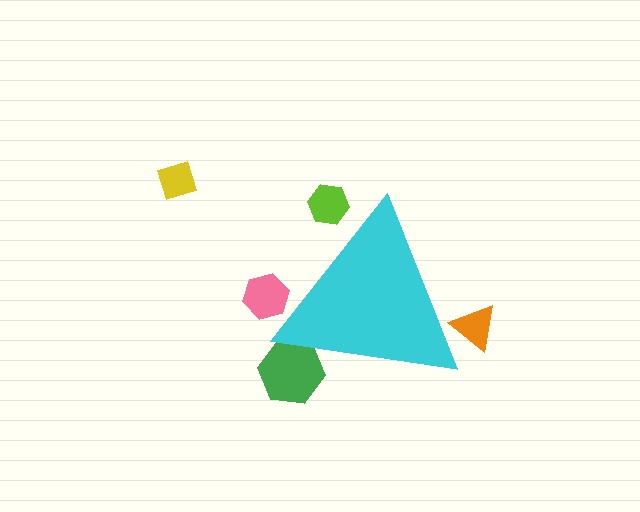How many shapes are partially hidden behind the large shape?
4 shapes are partially hidden.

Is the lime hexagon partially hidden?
Yes, the lime hexagon is partially hidden behind the cyan triangle.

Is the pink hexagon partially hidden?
Yes, the pink hexagon is partially hidden behind the cyan triangle.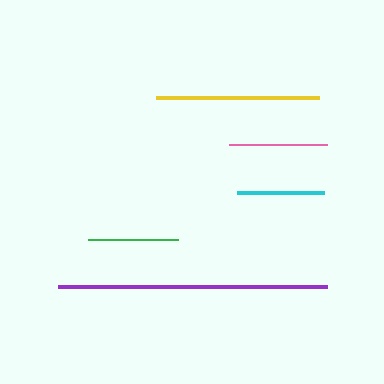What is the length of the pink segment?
The pink segment is approximately 99 pixels long.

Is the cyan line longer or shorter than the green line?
The green line is longer than the cyan line.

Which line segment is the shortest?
The cyan line is the shortest at approximately 88 pixels.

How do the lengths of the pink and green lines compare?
The pink and green lines are approximately the same length.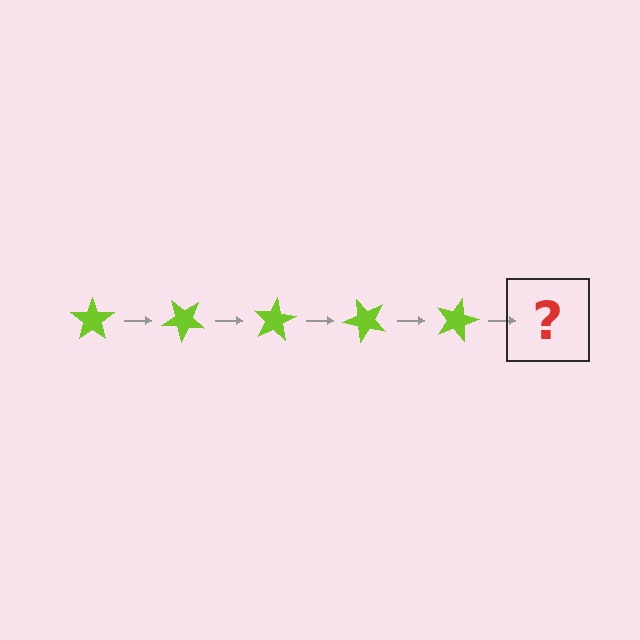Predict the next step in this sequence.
The next step is a lime star rotated 200 degrees.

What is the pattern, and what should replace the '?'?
The pattern is that the star rotates 40 degrees each step. The '?' should be a lime star rotated 200 degrees.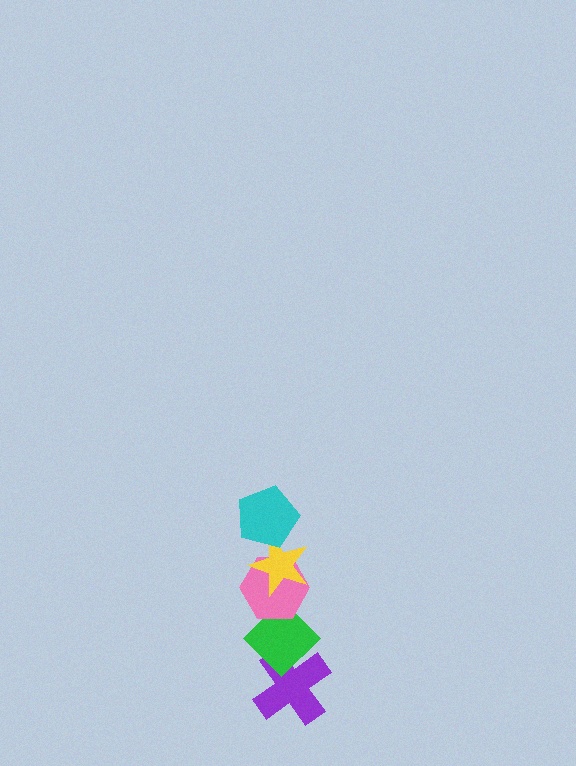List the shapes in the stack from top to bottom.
From top to bottom: the cyan pentagon, the yellow star, the pink hexagon, the green diamond, the purple cross.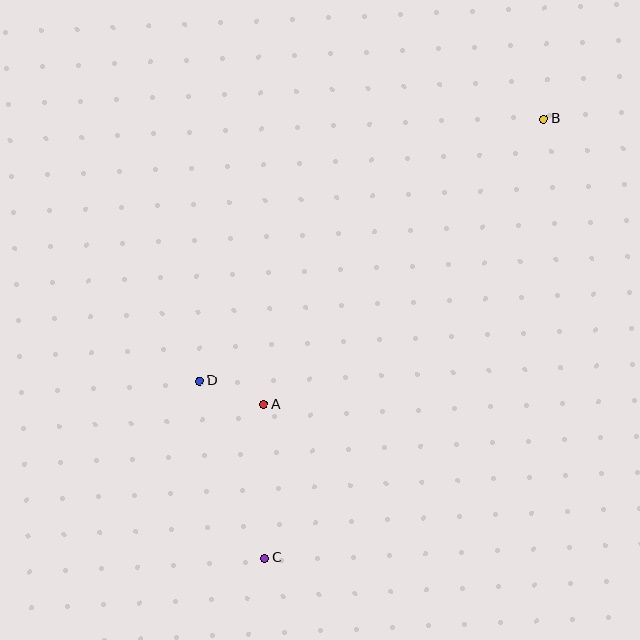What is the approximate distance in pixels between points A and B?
The distance between A and B is approximately 400 pixels.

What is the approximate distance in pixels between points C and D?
The distance between C and D is approximately 189 pixels.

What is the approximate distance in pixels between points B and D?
The distance between B and D is approximately 432 pixels.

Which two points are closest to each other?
Points A and D are closest to each other.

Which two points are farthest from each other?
Points B and C are farthest from each other.